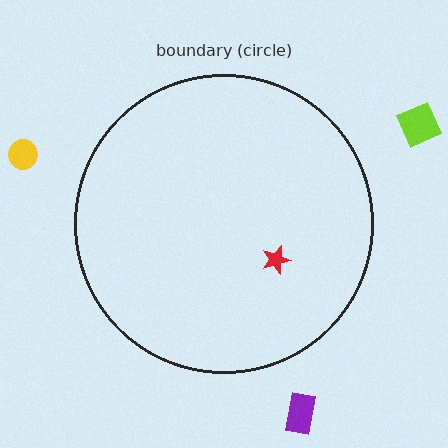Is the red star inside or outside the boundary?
Inside.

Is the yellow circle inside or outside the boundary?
Outside.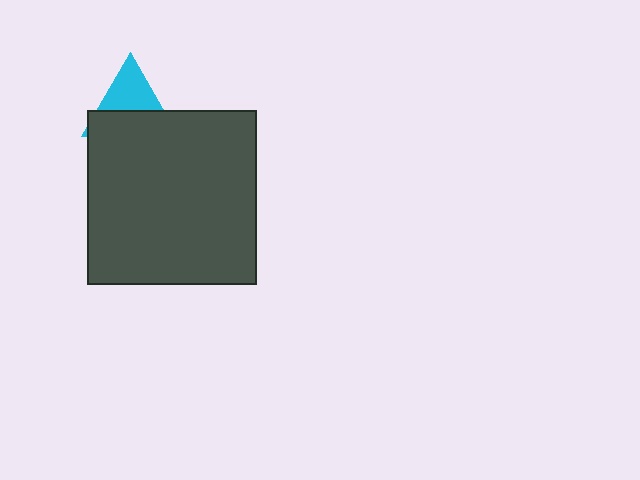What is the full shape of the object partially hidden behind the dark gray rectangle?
The partially hidden object is a cyan triangle.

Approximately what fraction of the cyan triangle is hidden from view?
Roughly 54% of the cyan triangle is hidden behind the dark gray rectangle.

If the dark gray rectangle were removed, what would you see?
You would see the complete cyan triangle.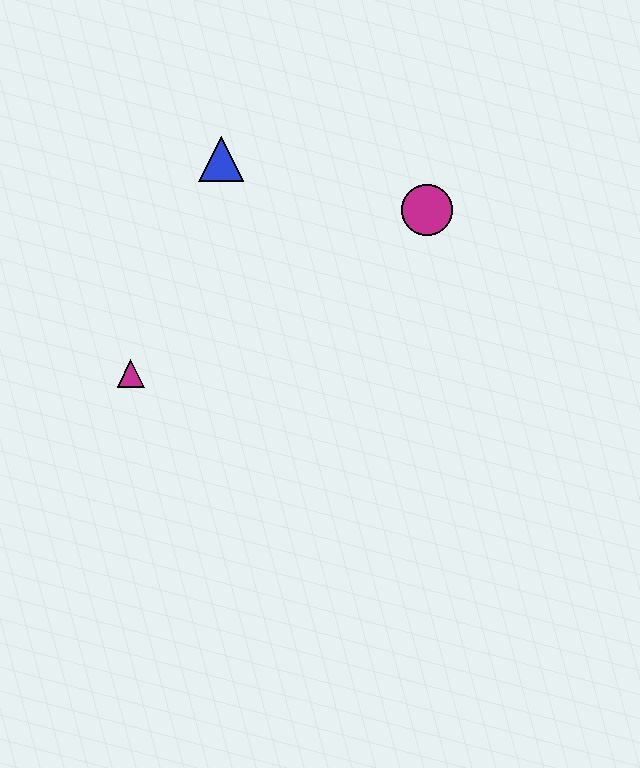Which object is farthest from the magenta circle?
The magenta triangle is farthest from the magenta circle.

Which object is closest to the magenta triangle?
The blue triangle is closest to the magenta triangle.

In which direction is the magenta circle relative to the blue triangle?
The magenta circle is to the right of the blue triangle.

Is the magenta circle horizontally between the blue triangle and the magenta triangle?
No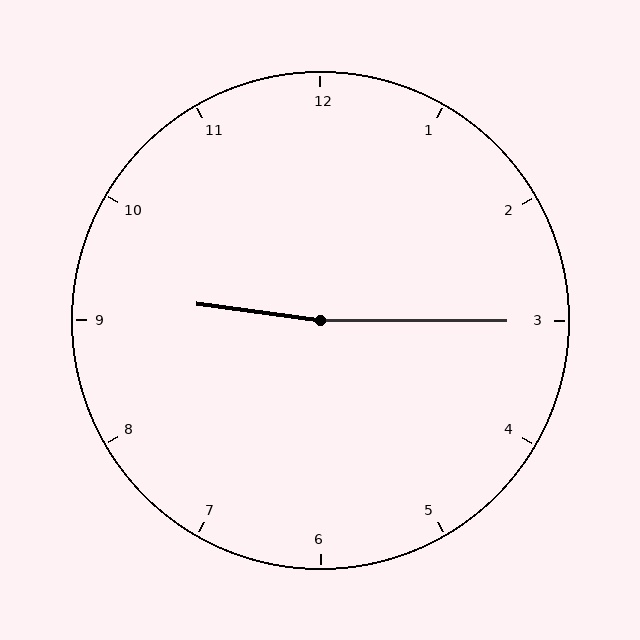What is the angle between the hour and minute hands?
Approximately 172 degrees.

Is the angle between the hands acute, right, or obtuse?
It is obtuse.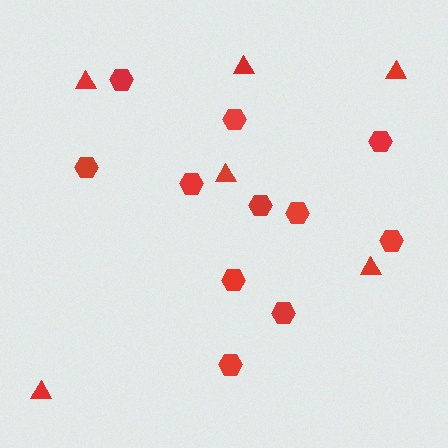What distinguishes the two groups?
There are 2 groups: one group of triangles (6) and one group of hexagons (11).